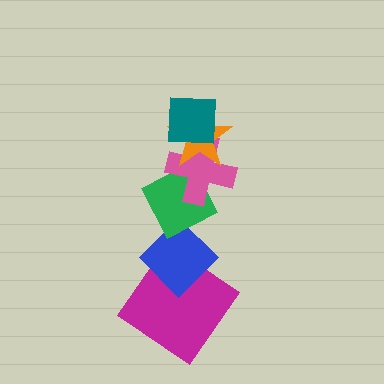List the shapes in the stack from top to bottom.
From top to bottom: the teal square, the orange star, the pink cross, the green diamond, the blue diamond, the magenta diamond.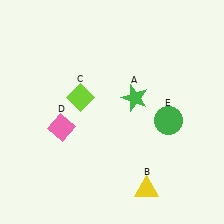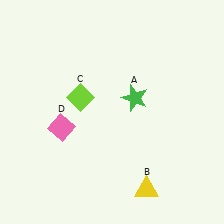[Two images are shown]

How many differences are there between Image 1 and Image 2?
There is 1 difference between the two images.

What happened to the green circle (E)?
The green circle (E) was removed in Image 2. It was in the bottom-right area of Image 1.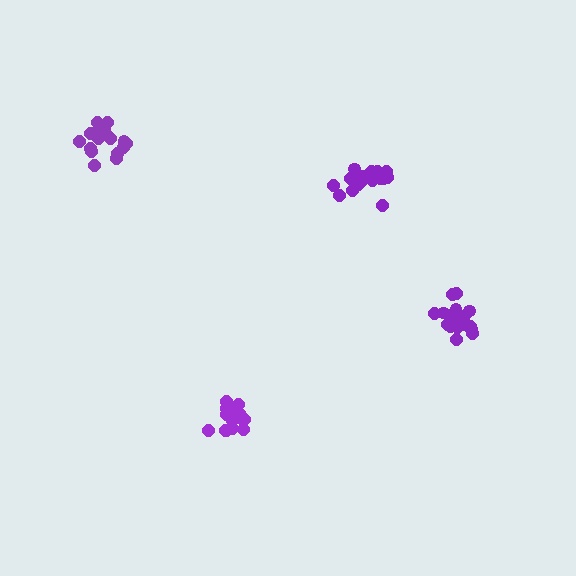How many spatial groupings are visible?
There are 4 spatial groupings.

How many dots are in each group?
Group 1: 19 dots, Group 2: 14 dots, Group 3: 20 dots, Group 4: 18 dots (71 total).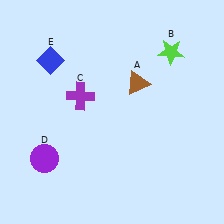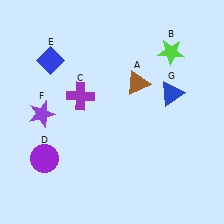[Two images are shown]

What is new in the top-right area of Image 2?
A blue triangle (G) was added in the top-right area of Image 2.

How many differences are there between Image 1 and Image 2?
There are 2 differences between the two images.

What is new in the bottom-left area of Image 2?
A purple star (F) was added in the bottom-left area of Image 2.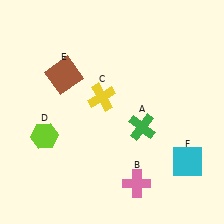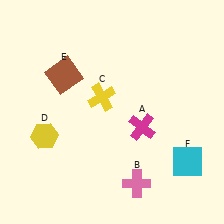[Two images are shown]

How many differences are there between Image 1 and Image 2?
There are 2 differences between the two images.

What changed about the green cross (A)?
In Image 1, A is green. In Image 2, it changed to magenta.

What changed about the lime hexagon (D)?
In Image 1, D is lime. In Image 2, it changed to yellow.